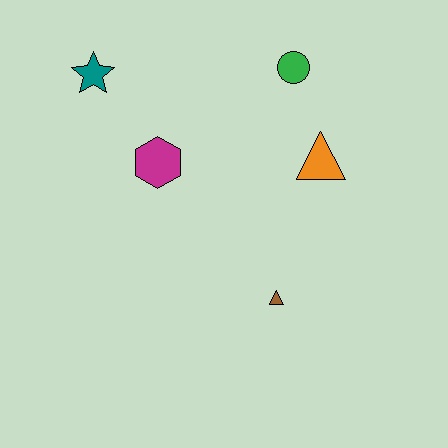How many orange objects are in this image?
There is 1 orange object.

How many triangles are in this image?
There are 2 triangles.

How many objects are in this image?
There are 5 objects.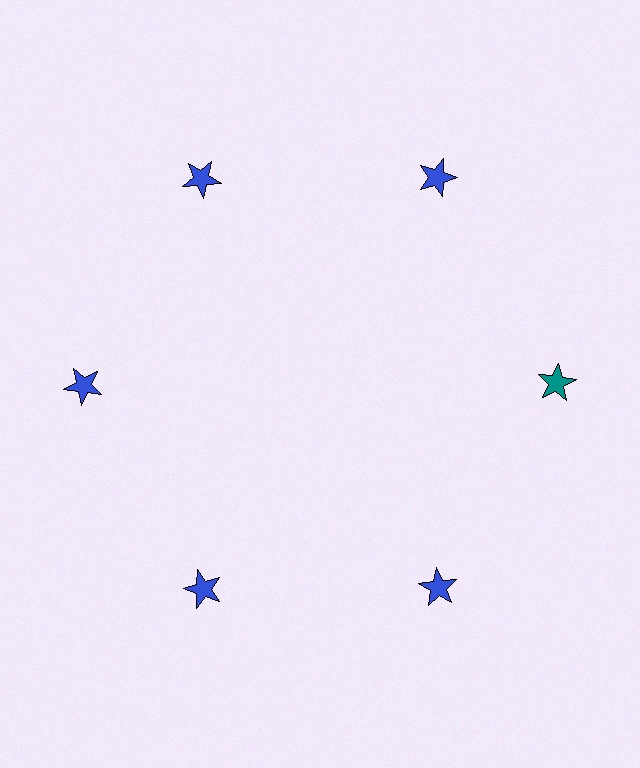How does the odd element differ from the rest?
It has a different color: teal instead of blue.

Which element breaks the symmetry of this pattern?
The teal star at roughly the 3 o'clock position breaks the symmetry. All other shapes are blue stars.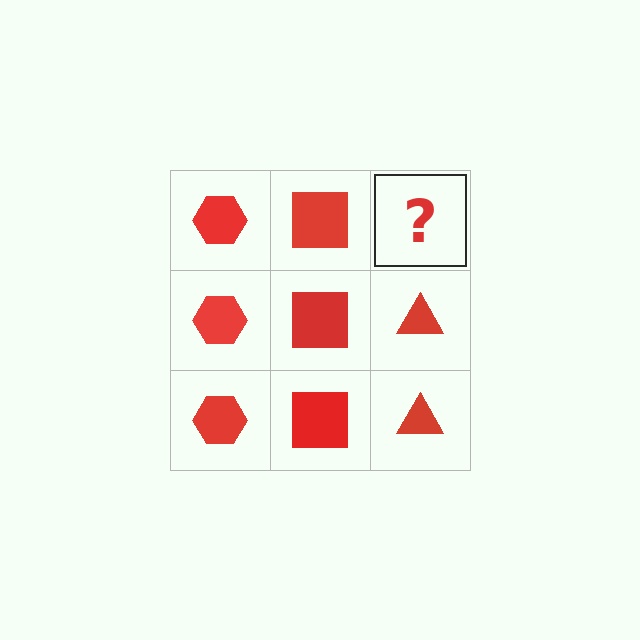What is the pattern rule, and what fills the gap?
The rule is that each column has a consistent shape. The gap should be filled with a red triangle.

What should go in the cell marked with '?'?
The missing cell should contain a red triangle.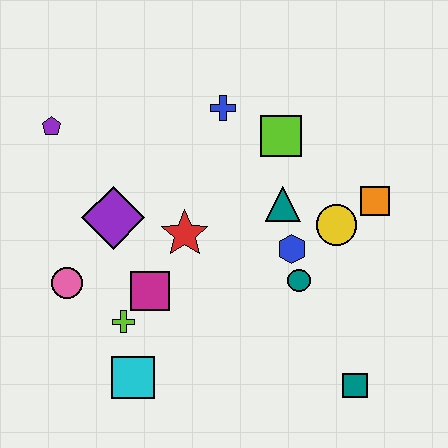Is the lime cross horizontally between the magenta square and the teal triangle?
No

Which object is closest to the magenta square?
The lime cross is closest to the magenta square.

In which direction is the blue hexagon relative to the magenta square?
The blue hexagon is to the right of the magenta square.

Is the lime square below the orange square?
No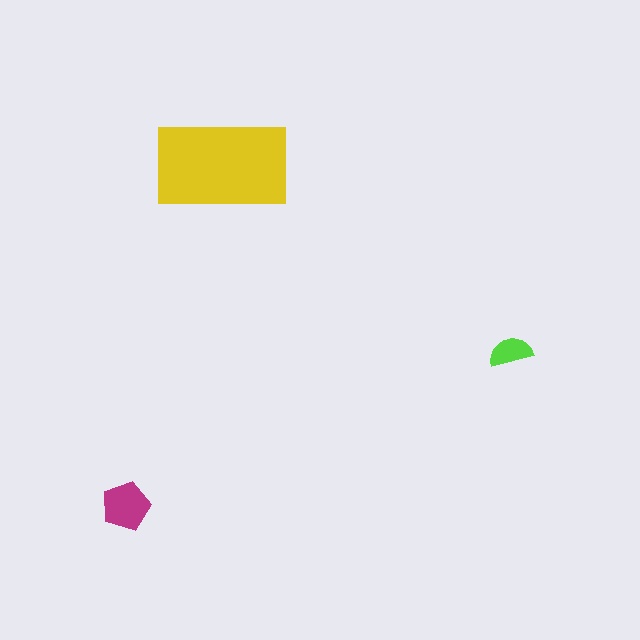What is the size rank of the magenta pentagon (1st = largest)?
2nd.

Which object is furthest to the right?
The lime semicircle is rightmost.